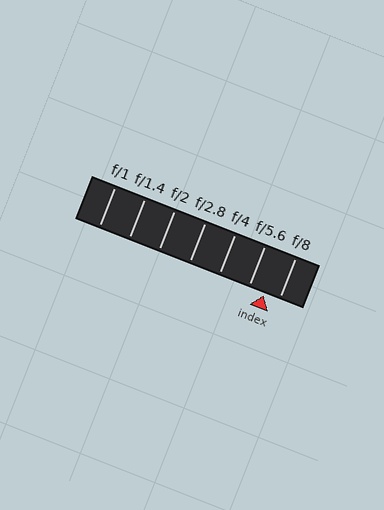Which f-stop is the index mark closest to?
The index mark is closest to f/8.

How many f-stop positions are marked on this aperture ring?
There are 7 f-stop positions marked.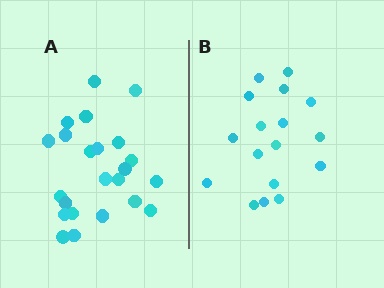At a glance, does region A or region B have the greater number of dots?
Region A (the left region) has more dots.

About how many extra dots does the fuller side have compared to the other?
Region A has about 6 more dots than region B.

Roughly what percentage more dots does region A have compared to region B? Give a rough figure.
About 35% more.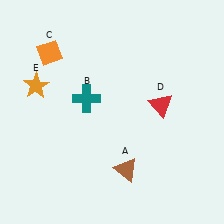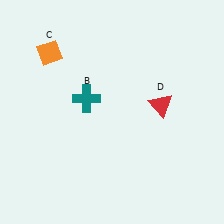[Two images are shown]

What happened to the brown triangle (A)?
The brown triangle (A) was removed in Image 2. It was in the bottom-right area of Image 1.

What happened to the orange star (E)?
The orange star (E) was removed in Image 2. It was in the top-left area of Image 1.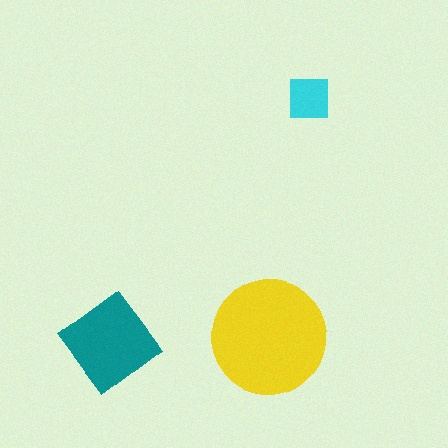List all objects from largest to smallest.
The yellow circle, the teal diamond, the cyan square.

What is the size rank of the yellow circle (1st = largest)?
1st.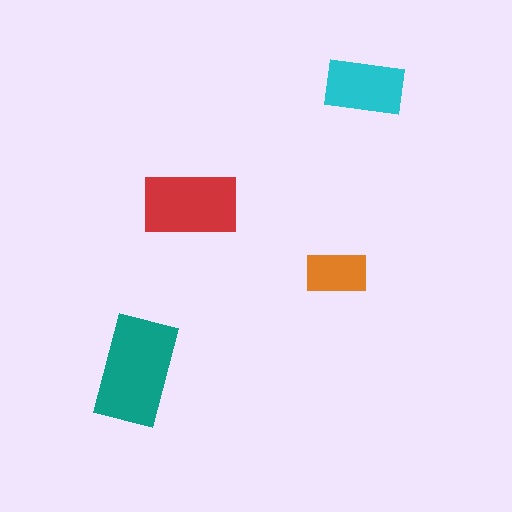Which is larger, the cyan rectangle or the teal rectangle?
The teal one.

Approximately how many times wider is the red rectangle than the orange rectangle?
About 1.5 times wider.